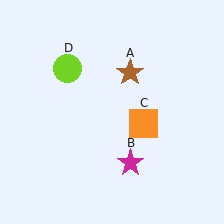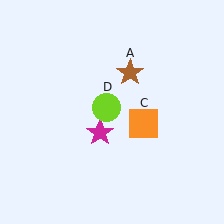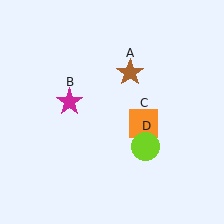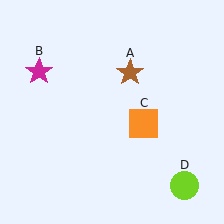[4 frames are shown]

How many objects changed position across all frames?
2 objects changed position: magenta star (object B), lime circle (object D).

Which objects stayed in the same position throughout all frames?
Brown star (object A) and orange square (object C) remained stationary.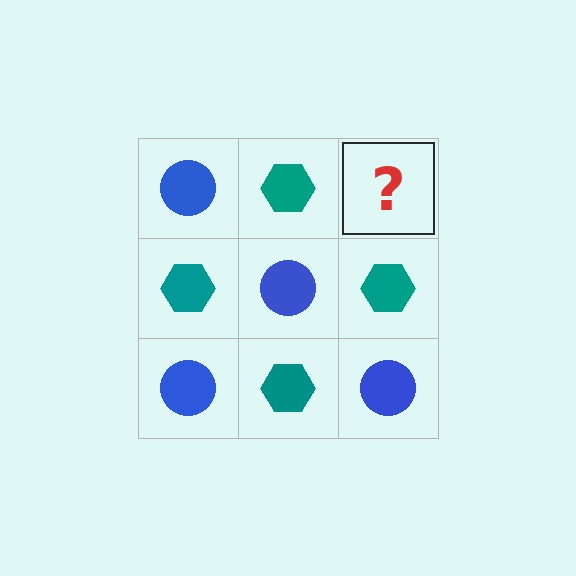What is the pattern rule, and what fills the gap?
The rule is that it alternates blue circle and teal hexagon in a checkerboard pattern. The gap should be filled with a blue circle.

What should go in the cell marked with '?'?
The missing cell should contain a blue circle.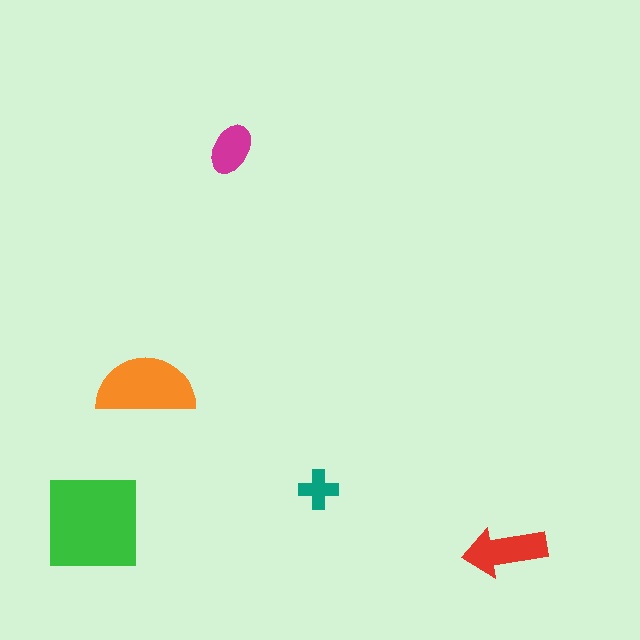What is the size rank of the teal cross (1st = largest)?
5th.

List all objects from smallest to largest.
The teal cross, the magenta ellipse, the red arrow, the orange semicircle, the green square.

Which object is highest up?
The magenta ellipse is topmost.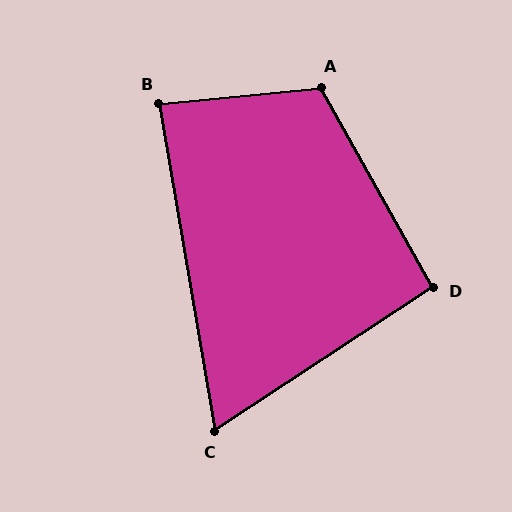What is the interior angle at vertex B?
Approximately 86 degrees (approximately right).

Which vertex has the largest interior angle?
A, at approximately 114 degrees.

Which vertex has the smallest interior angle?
C, at approximately 66 degrees.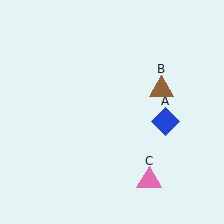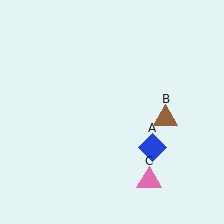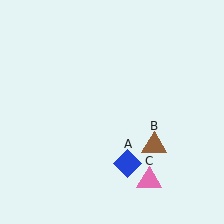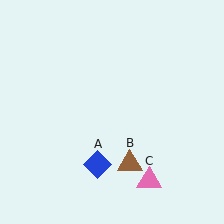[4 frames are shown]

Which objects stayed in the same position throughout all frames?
Pink triangle (object C) remained stationary.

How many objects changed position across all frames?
2 objects changed position: blue diamond (object A), brown triangle (object B).